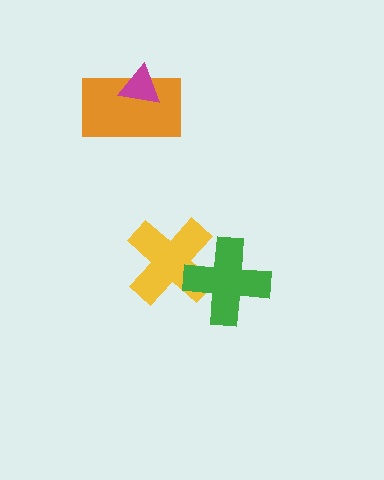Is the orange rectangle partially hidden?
Yes, it is partially covered by another shape.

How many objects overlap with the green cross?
1 object overlaps with the green cross.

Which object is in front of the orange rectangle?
The magenta triangle is in front of the orange rectangle.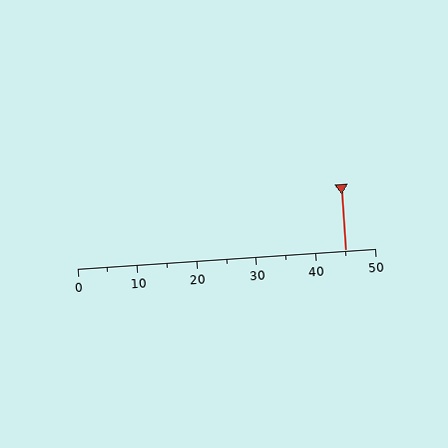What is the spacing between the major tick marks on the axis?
The major ticks are spaced 10 apart.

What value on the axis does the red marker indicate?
The marker indicates approximately 45.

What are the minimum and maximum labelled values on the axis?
The axis runs from 0 to 50.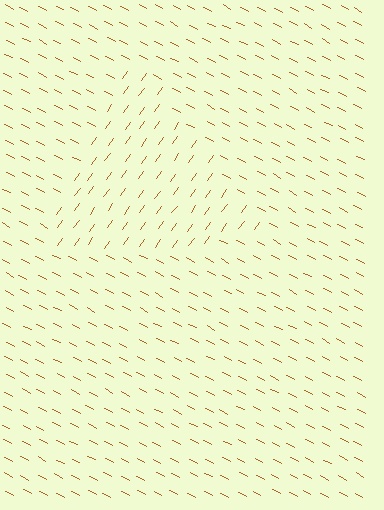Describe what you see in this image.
The image is filled with small brown line segments. A triangle region in the image has lines oriented differently from the surrounding lines, creating a visible texture boundary.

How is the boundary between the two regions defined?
The boundary is defined purely by a change in line orientation (approximately 82 degrees difference). All lines are the same color and thickness.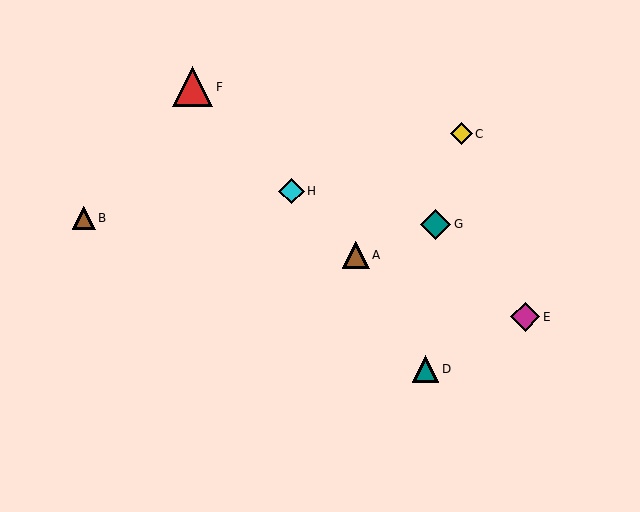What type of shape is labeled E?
Shape E is a magenta diamond.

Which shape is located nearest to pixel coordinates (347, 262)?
The brown triangle (labeled A) at (356, 255) is nearest to that location.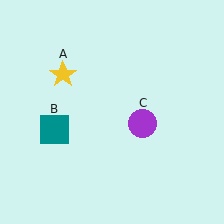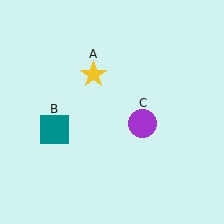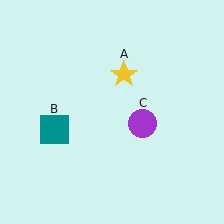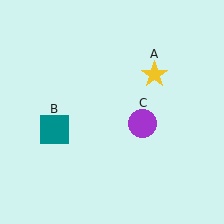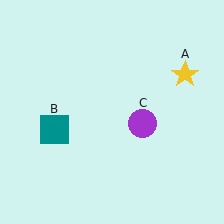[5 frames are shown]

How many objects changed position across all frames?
1 object changed position: yellow star (object A).